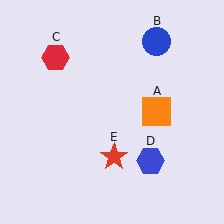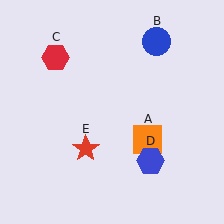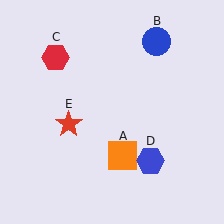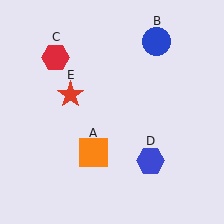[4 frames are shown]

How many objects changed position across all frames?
2 objects changed position: orange square (object A), red star (object E).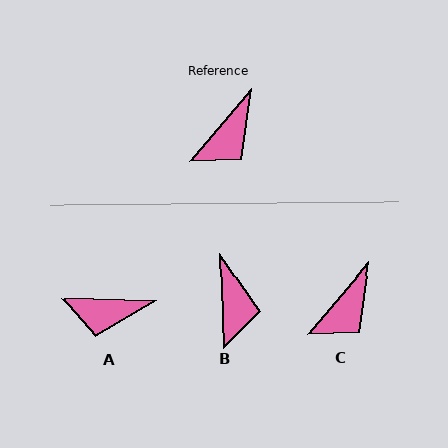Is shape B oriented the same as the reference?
No, it is off by about 42 degrees.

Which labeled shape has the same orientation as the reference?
C.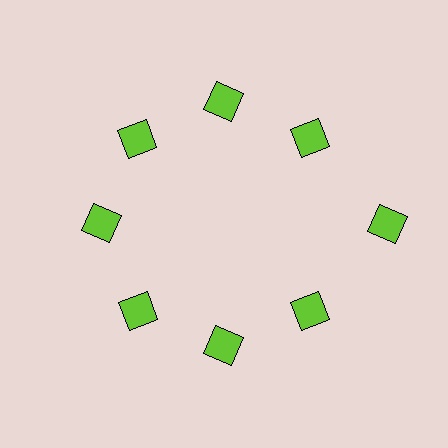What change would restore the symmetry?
The symmetry would be restored by moving it inward, back onto the ring so that all 8 squares sit at equal angles and equal distance from the center.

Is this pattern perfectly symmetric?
No. The 8 lime squares are arranged in a ring, but one element near the 3 o'clock position is pushed outward from the center, breaking the 8-fold rotational symmetry.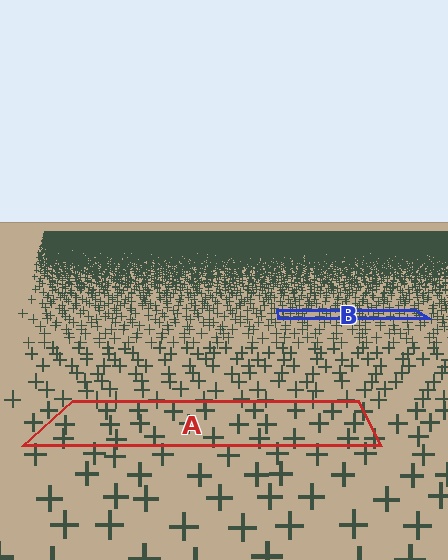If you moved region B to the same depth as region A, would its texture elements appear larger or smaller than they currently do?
They would appear larger. At a closer depth, the same texture elements are projected at a bigger on-screen size.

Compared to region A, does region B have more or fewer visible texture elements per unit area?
Region B has more texture elements per unit area — they are packed more densely because it is farther away.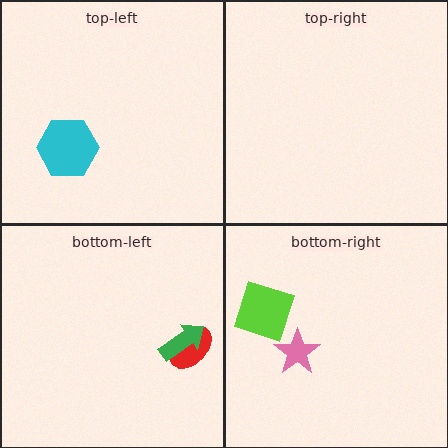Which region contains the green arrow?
The bottom-left region.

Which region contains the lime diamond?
The bottom-right region.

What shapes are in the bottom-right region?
The pink star, the lime diamond.